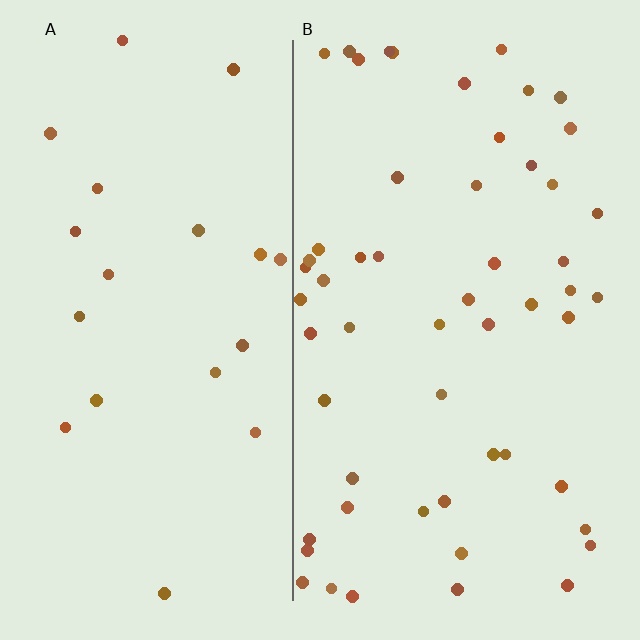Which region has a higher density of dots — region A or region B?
B (the right).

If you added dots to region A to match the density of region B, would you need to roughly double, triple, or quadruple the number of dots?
Approximately triple.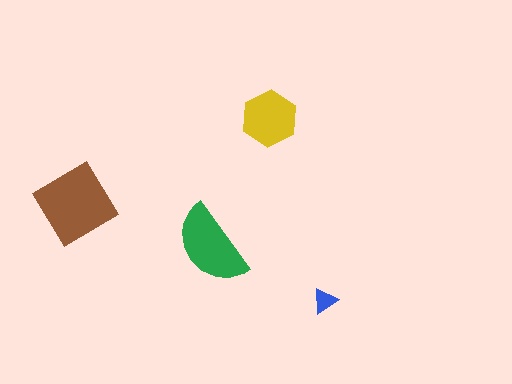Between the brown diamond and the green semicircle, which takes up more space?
The brown diamond.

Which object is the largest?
The brown diamond.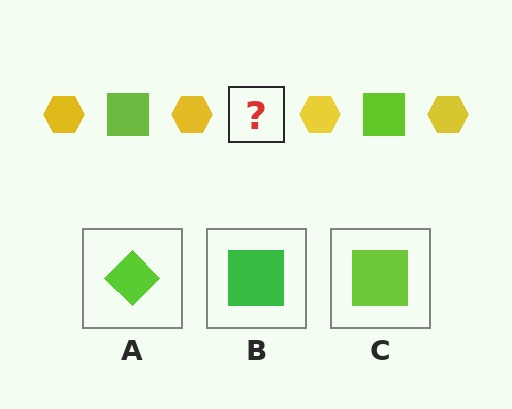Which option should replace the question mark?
Option C.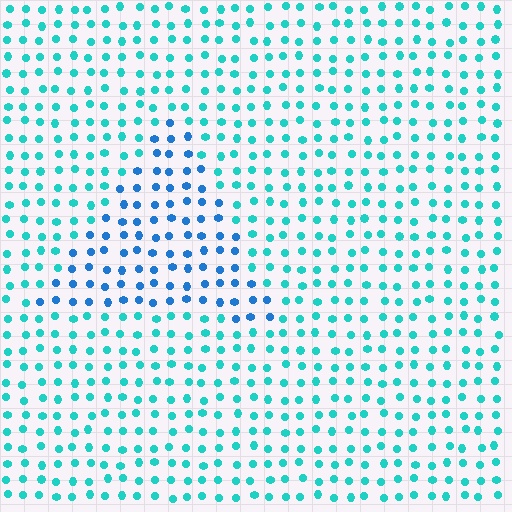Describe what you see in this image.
The image is filled with small cyan elements in a uniform arrangement. A triangle-shaped region is visible where the elements are tinted to a slightly different hue, forming a subtle color boundary.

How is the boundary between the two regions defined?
The boundary is defined purely by a slight shift in hue (about 34 degrees). Spacing, size, and orientation are identical on both sides.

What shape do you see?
I see a triangle.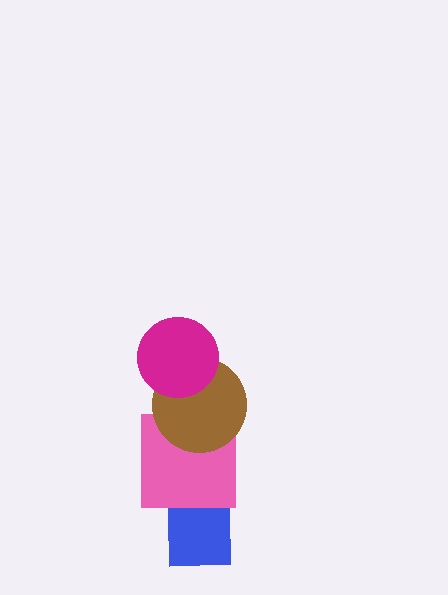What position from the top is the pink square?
The pink square is 3rd from the top.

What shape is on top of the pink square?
The brown circle is on top of the pink square.